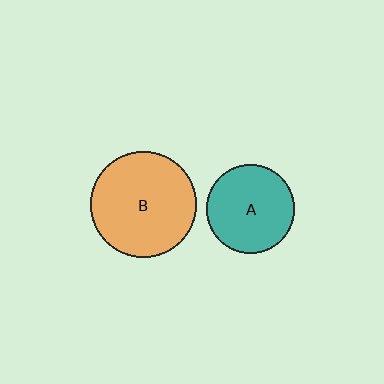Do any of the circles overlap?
No, none of the circles overlap.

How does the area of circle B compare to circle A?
Approximately 1.5 times.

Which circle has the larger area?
Circle B (orange).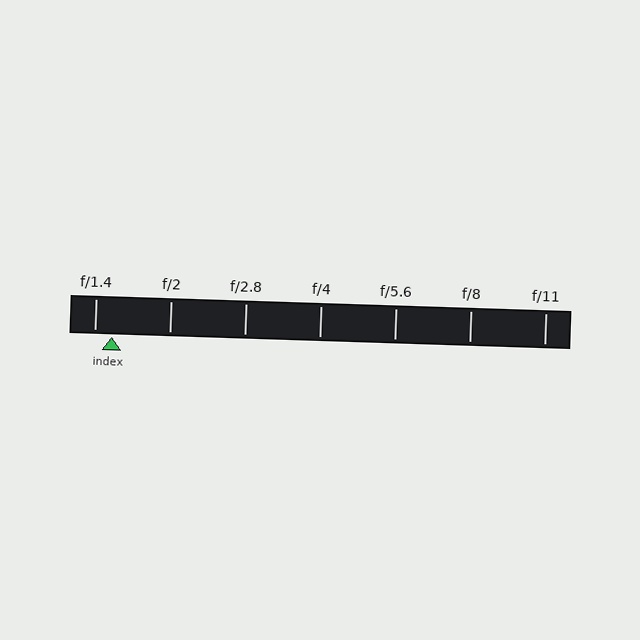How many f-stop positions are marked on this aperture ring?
There are 7 f-stop positions marked.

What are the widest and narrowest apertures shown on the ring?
The widest aperture shown is f/1.4 and the narrowest is f/11.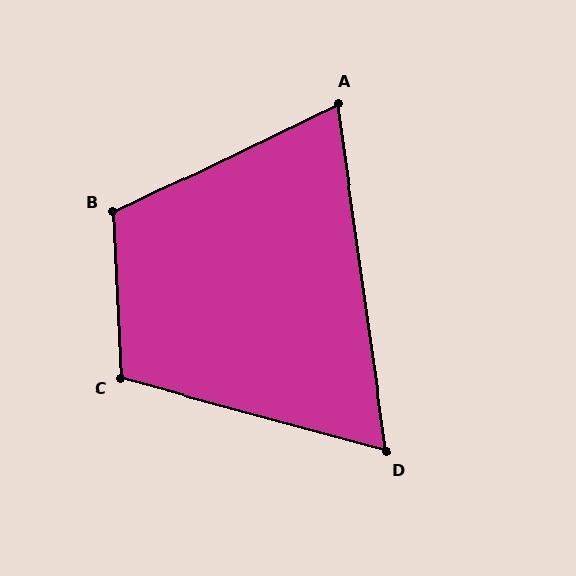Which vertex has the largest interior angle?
B, at approximately 113 degrees.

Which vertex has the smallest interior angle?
D, at approximately 67 degrees.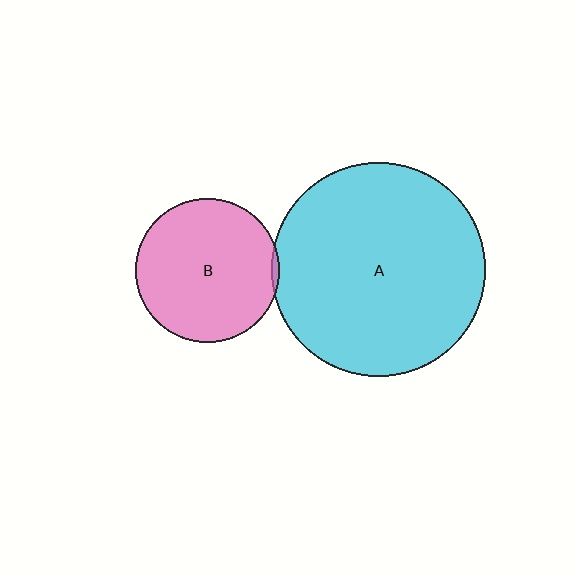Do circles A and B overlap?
Yes.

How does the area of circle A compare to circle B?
Approximately 2.2 times.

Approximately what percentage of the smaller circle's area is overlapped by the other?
Approximately 5%.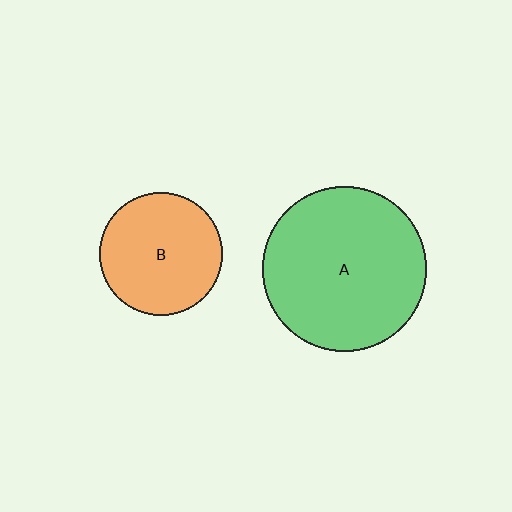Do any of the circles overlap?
No, none of the circles overlap.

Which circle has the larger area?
Circle A (green).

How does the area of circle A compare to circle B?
Approximately 1.8 times.